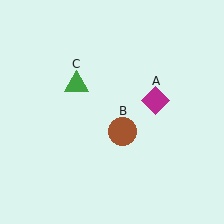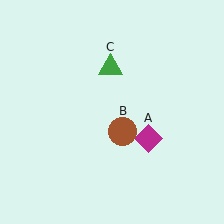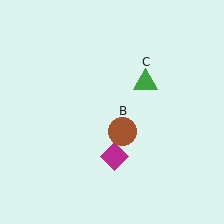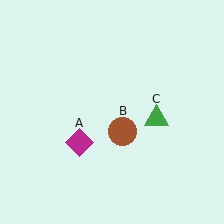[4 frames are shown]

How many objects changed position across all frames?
2 objects changed position: magenta diamond (object A), green triangle (object C).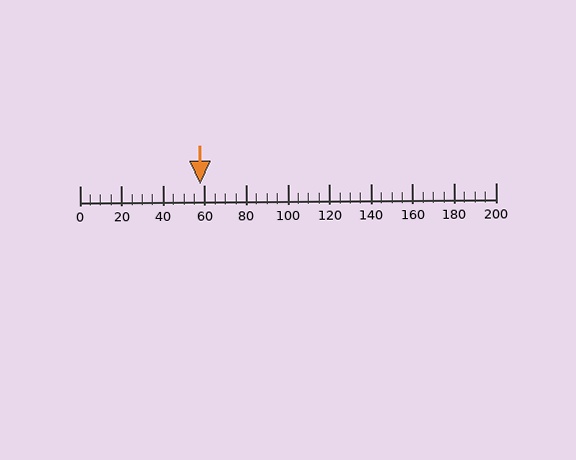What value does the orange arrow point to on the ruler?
The orange arrow points to approximately 58.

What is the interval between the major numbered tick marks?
The major tick marks are spaced 20 units apart.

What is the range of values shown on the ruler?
The ruler shows values from 0 to 200.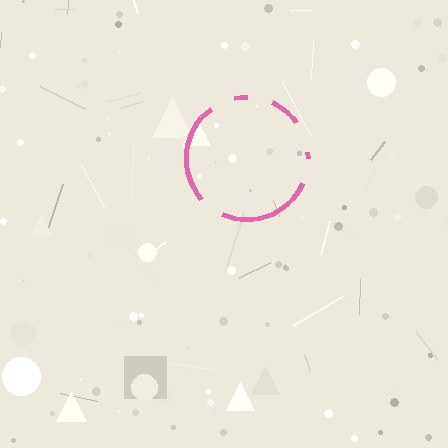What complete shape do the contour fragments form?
The contour fragments form a circle.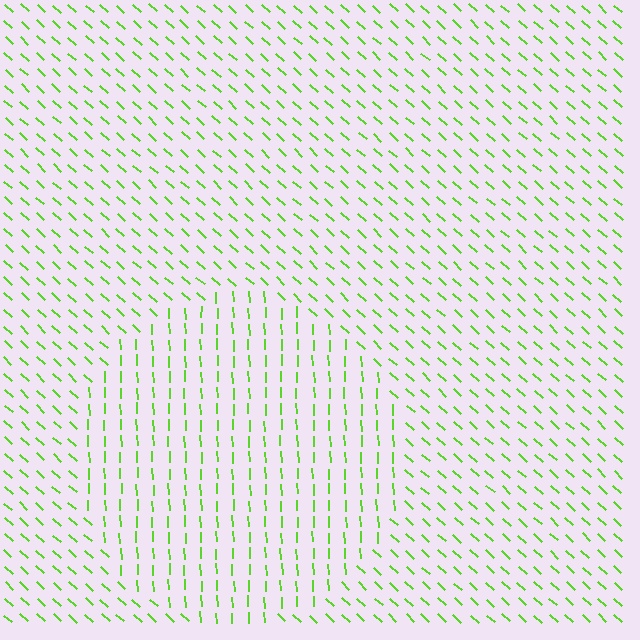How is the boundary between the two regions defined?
The boundary is defined purely by a change in line orientation (approximately 45 degrees difference). All lines are the same color and thickness.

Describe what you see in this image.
The image is filled with small lime line segments. A circle region in the image has lines oriented differently from the surrounding lines, creating a visible texture boundary.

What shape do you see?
I see a circle.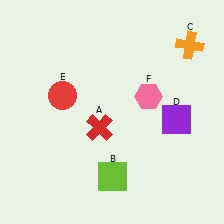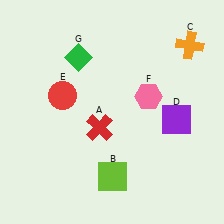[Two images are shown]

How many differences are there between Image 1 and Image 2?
There is 1 difference between the two images.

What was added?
A green diamond (G) was added in Image 2.